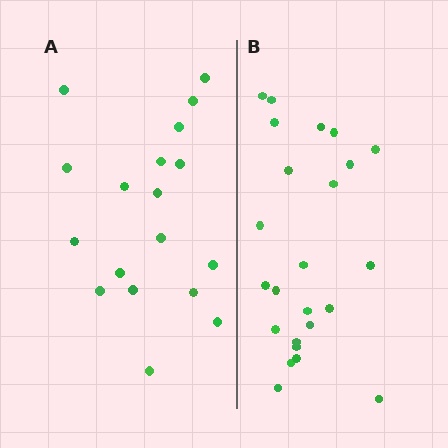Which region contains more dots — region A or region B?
Region B (the right region) has more dots.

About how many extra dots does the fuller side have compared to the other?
Region B has about 6 more dots than region A.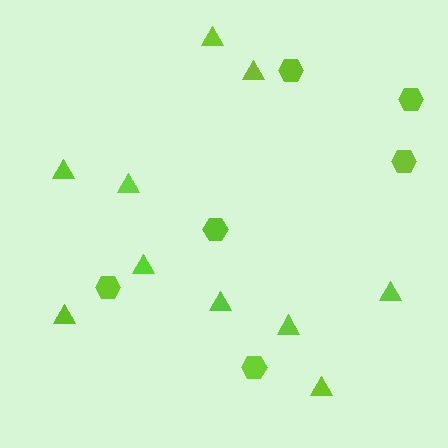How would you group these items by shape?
There are 2 groups: one group of triangles (10) and one group of hexagons (6).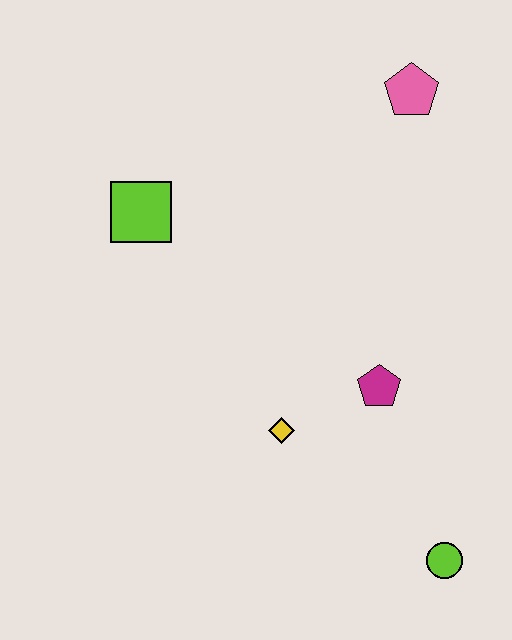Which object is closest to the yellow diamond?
The magenta pentagon is closest to the yellow diamond.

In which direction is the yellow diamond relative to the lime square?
The yellow diamond is below the lime square.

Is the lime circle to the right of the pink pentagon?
Yes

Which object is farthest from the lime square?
The lime circle is farthest from the lime square.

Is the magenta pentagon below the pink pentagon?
Yes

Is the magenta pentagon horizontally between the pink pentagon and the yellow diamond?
Yes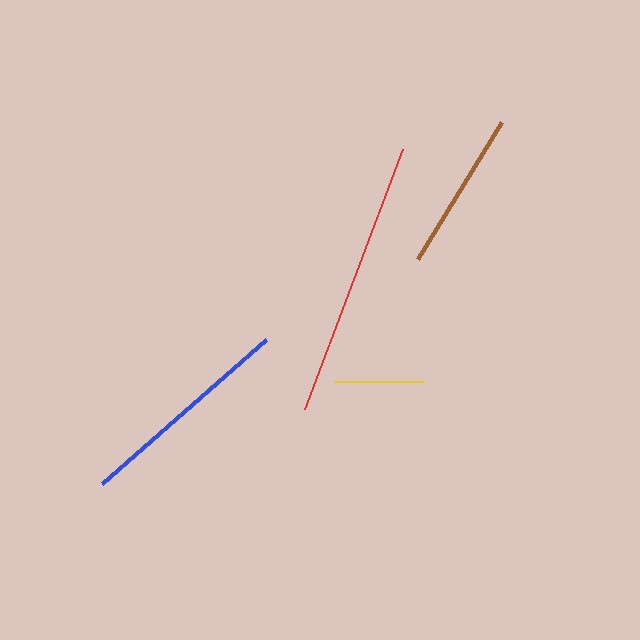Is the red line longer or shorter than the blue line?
The red line is longer than the blue line.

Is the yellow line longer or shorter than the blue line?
The blue line is longer than the yellow line.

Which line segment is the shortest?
The yellow line is the shortest at approximately 90 pixels.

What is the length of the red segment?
The red segment is approximately 278 pixels long.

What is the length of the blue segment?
The blue segment is approximately 218 pixels long.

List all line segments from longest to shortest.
From longest to shortest: red, blue, brown, yellow.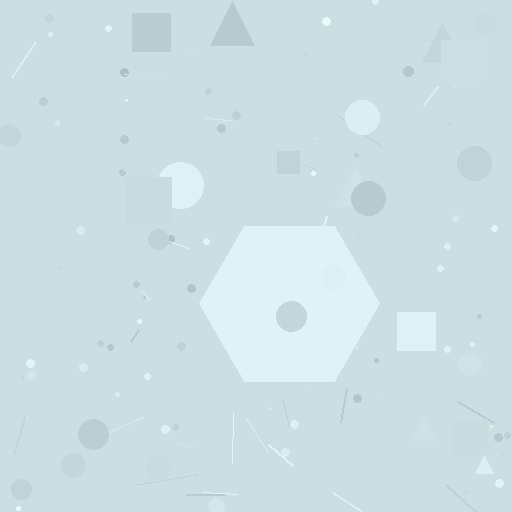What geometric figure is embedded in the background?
A hexagon is embedded in the background.